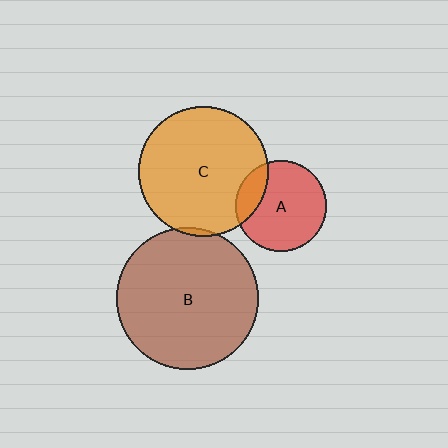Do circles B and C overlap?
Yes.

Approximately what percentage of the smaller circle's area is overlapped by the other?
Approximately 5%.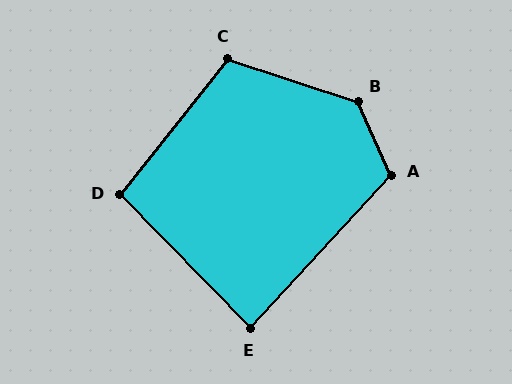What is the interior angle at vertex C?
Approximately 110 degrees (obtuse).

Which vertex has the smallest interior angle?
E, at approximately 87 degrees.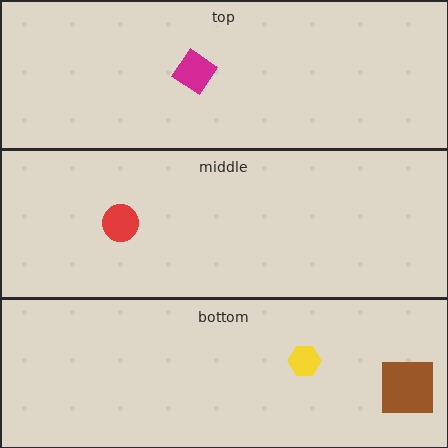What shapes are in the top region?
The magenta diamond.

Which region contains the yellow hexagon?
The bottom region.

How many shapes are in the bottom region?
2.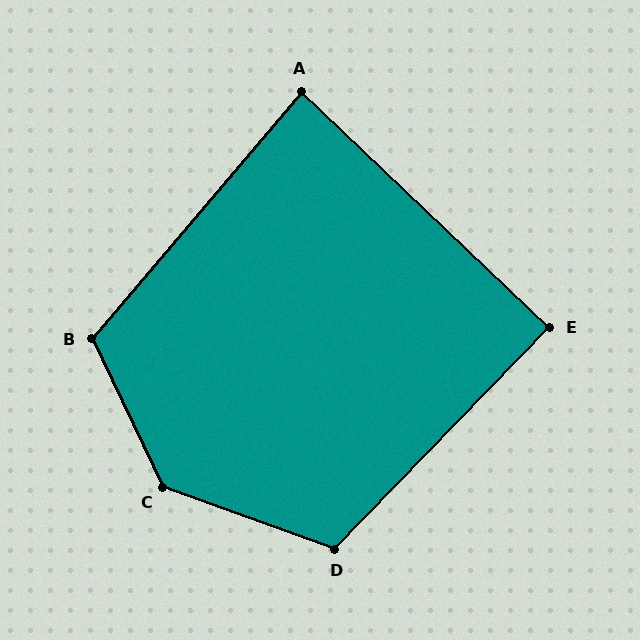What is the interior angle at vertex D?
Approximately 114 degrees (obtuse).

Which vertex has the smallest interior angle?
A, at approximately 87 degrees.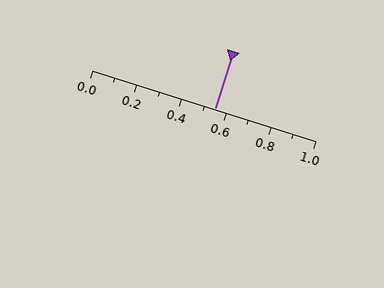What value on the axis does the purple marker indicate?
The marker indicates approximately 0.55.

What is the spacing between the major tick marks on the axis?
The major ticks are spaced 0.2 apart.